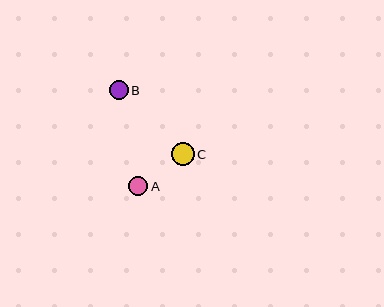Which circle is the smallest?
Circle B is the smallest with a size of approximately 18 pixels.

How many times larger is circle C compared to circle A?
Circle C is approximately 1.2 times the size of circle A.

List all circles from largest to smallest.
From largest to smallest: C, A, B.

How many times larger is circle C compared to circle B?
Circle C is approximately 1.2 times the size of circle B.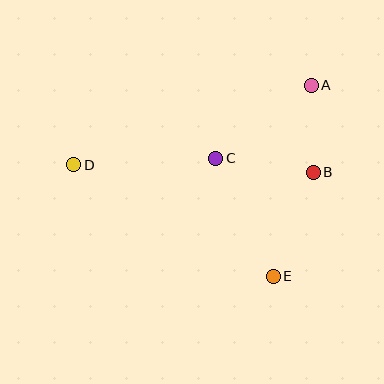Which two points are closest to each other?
Points A and B are closest to each other.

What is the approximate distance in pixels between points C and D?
The distance between C and D is approximately 142 pixels.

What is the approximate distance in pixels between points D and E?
The distance between D and E is approximately 228 pixels.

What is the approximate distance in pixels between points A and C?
The distance between A and C is approximately 120 pixels.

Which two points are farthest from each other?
Points A and D are farthest from each other.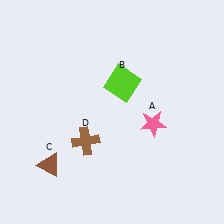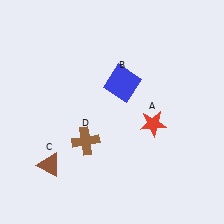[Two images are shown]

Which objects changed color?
A changed from pink to red. B changed from lime to blue.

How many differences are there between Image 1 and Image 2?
There are 2 differences between the two images.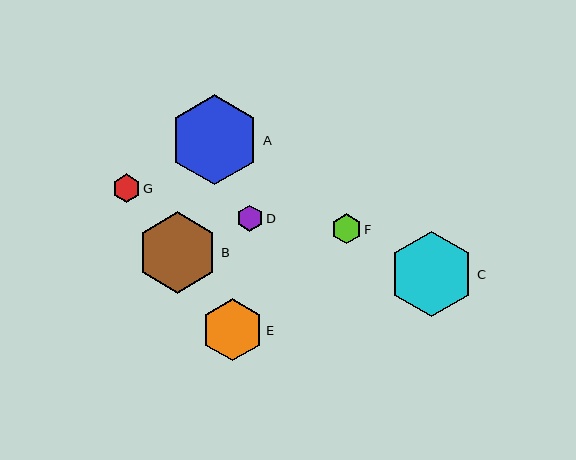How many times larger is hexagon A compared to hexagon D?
Hexagon A is approximately 3.5 times the size of hexagon D.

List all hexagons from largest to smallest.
From largest to smallest: A, C, B, E, F, G, D.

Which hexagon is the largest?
Hexagon A is the largest with a size of approximately 90 pixels.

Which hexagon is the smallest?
Hexagon D is the smallest with a size of approximately 26 pixels.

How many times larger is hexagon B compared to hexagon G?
Hexagon B is approximately 2.9 times the size of hexagon G.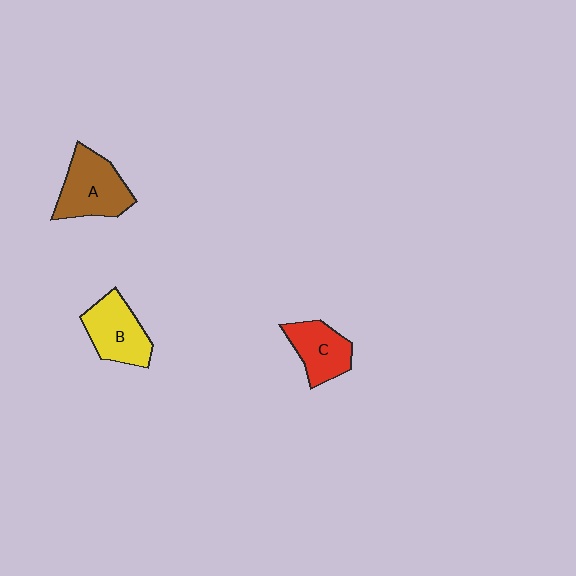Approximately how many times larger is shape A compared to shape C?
Approximately 1.3 times.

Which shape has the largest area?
Shape A (brown).